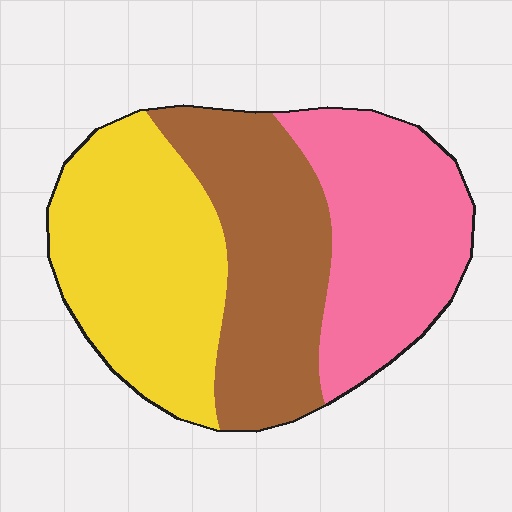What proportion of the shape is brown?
Brown takes up between a sixth and a third of the shape.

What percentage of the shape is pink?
Pink covers 32% of the shape.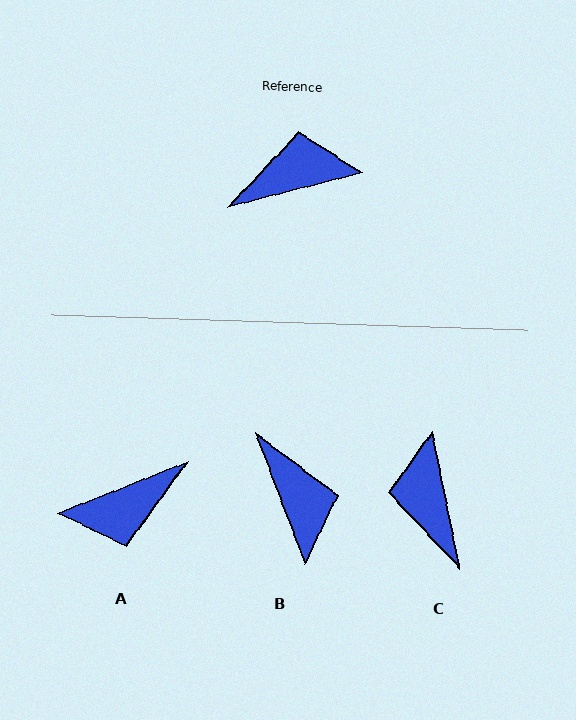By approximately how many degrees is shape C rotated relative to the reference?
Approximately 87 degrees counter-clockwise.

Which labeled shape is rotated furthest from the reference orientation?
A, about 173 degrees away.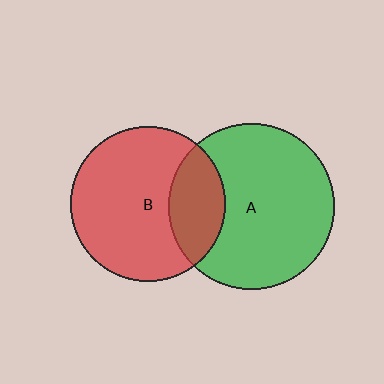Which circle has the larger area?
Circle A (green).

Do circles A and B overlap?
Yes.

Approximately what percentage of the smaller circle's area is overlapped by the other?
Approximately 25%.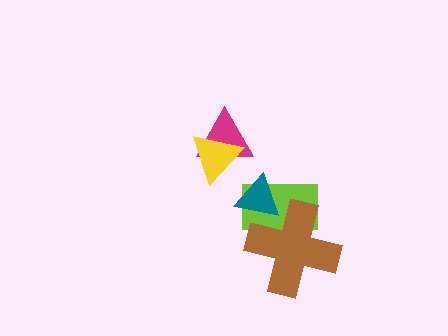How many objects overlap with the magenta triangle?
1 object overlaps with the magenta triangle.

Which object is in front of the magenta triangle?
The yellow triangle is in front of the magenta triangle.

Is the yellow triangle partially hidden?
No, no other shape covers it.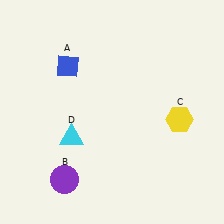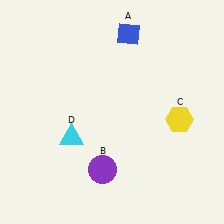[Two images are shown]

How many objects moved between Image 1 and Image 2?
2 objects moved between the two images.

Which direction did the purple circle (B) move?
The purple circle (B) moved right.